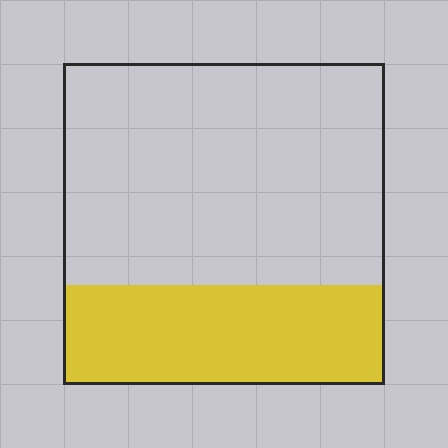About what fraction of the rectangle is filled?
About one third (1/3).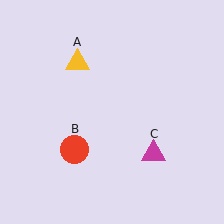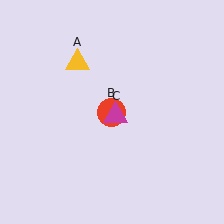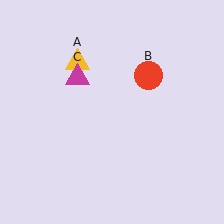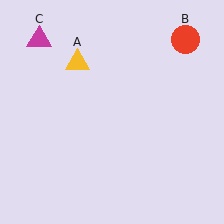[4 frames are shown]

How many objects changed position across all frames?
2 objects changed position: red circle (object B), magenta triangle (object C).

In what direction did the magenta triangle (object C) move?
The magenta triangle (object C) moved up and to the left.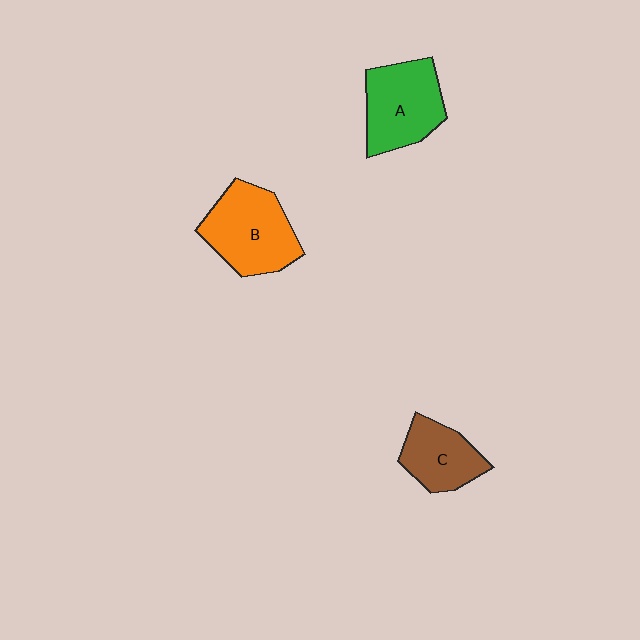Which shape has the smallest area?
Shape C (brown).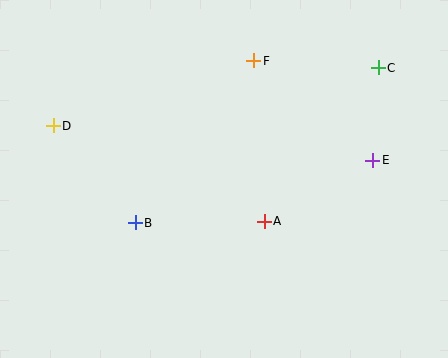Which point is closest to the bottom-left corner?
Point B is closest to the bottom-left corner.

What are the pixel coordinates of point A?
Point A is at (264, 221).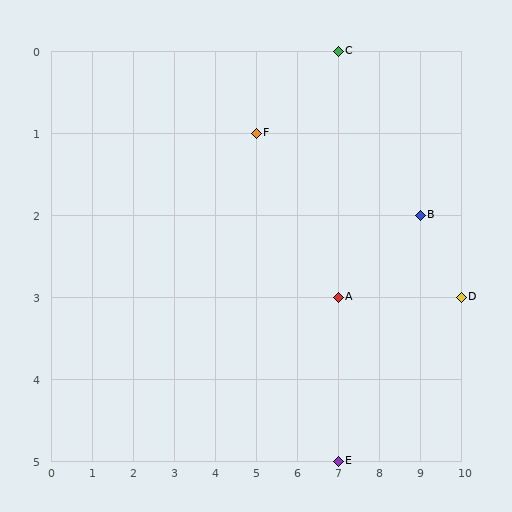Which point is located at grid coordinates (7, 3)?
Point A is at (7, 3).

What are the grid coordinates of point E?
Point E is at grid coordinates (7, 5).